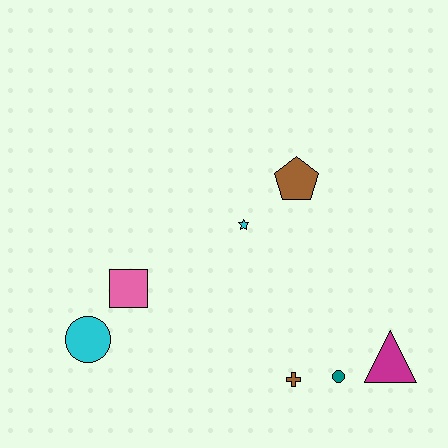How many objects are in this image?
There are 7 objects.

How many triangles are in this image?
There is 1 triangle.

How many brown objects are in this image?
There are 2 brown objects.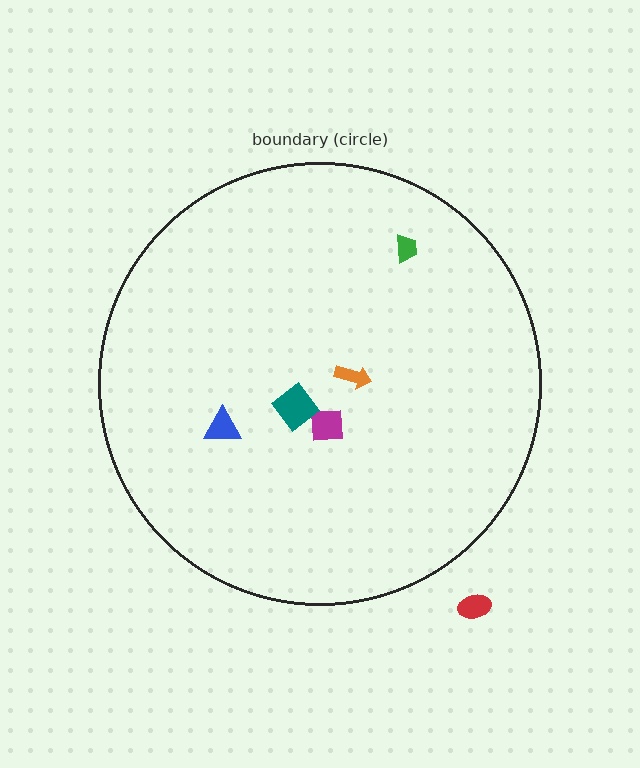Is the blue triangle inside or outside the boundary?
Inside.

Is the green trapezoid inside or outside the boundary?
Inside.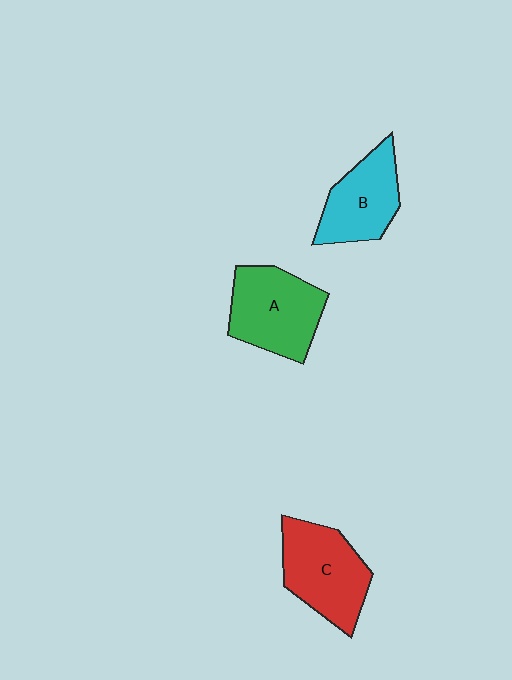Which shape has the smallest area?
Shape B (cyan).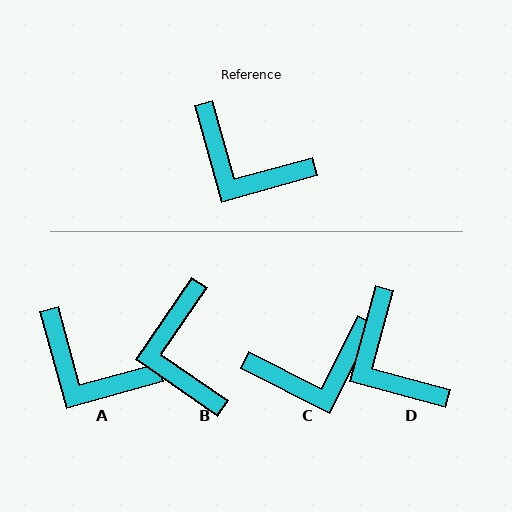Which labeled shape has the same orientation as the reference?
A.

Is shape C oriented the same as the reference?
No, it is off by about 48 degrees.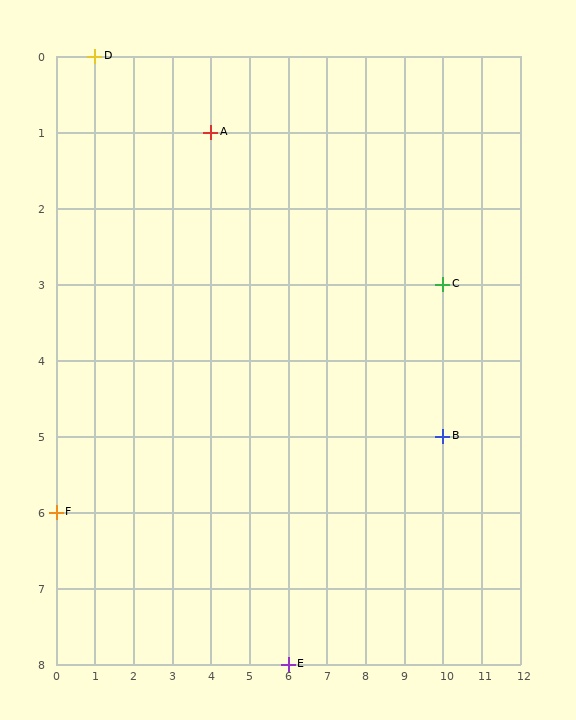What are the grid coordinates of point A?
Point A is at grid coordinates (4, 1).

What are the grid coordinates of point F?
Point F is at grid coordinates (0, 6).